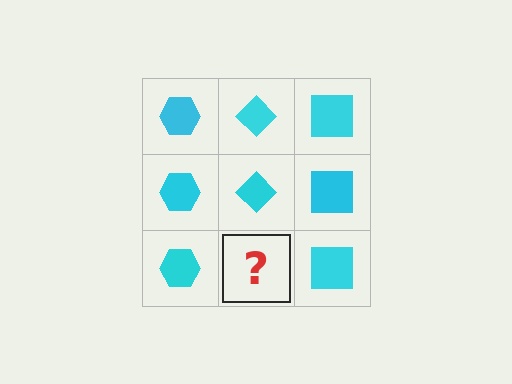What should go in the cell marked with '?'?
The missing cell should contain a cyan diamond.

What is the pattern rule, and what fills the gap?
The rule is that each column has a consistent shape. The gap should be filled with a cyan diamond.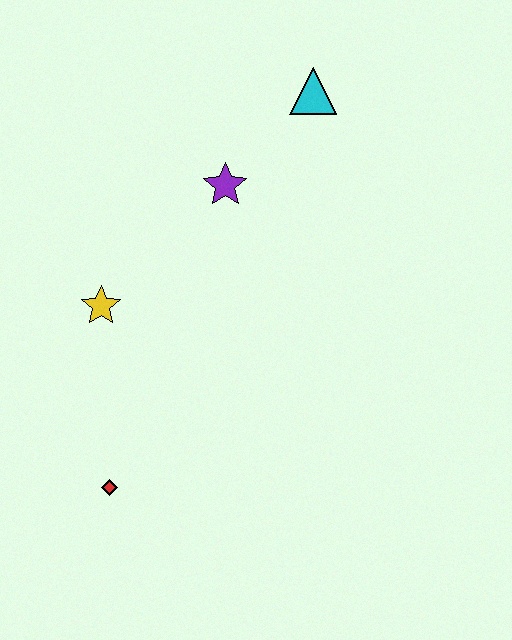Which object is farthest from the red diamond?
The cyan triangle is farthest from the red diamond.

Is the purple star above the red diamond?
Yes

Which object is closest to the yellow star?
The purple star is closest to the yellow star.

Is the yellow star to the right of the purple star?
No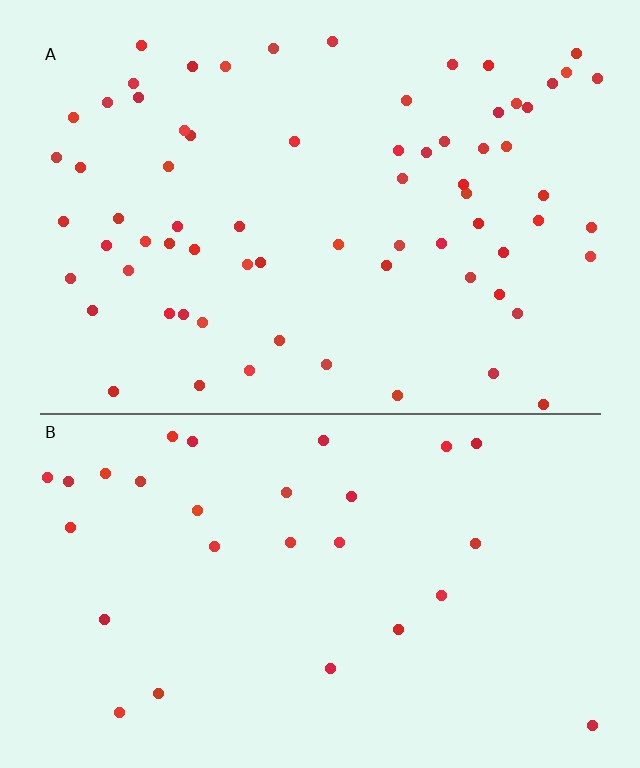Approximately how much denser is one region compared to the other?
Approximately 2.5× — region A over region B.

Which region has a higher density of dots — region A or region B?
A (the top).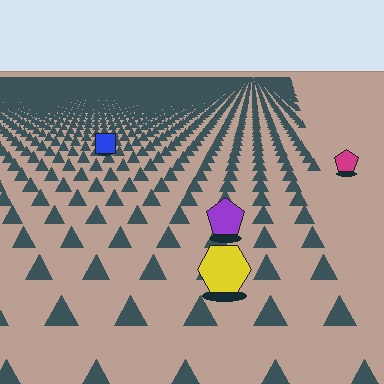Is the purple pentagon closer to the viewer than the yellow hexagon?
No. The yellow hexagon is closer — you can tell from the texture gradient: the ground texture is coarser near it.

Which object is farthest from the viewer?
The blue square is farthest from the viewer. It appears smaller and the ground texture around it is denser.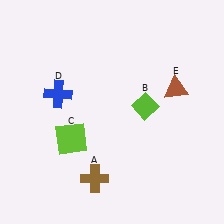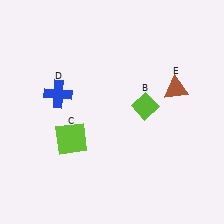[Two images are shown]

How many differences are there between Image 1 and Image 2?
There is 1 difference between the two images.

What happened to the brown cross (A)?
The brown cross (A) was removed in Image 2. It was in the bottom-left area of Image 1.